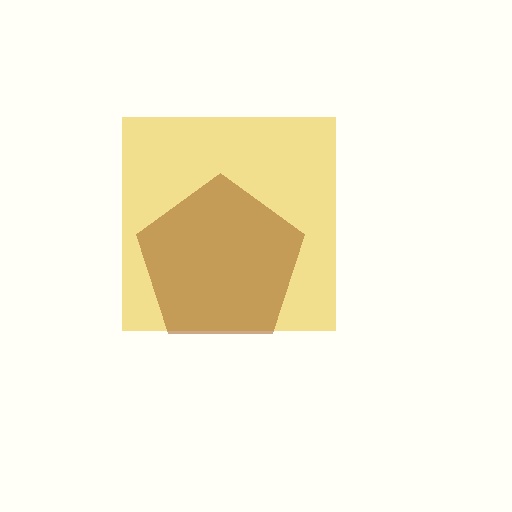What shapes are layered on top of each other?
The layered shapes are: a yellow square, a brown pentagon.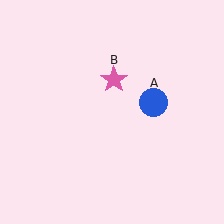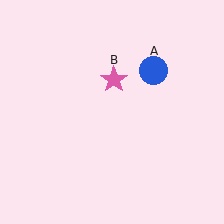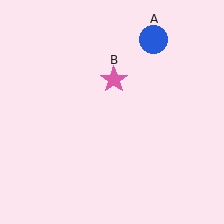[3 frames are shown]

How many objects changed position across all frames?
1 object changed position: blue circle (object A).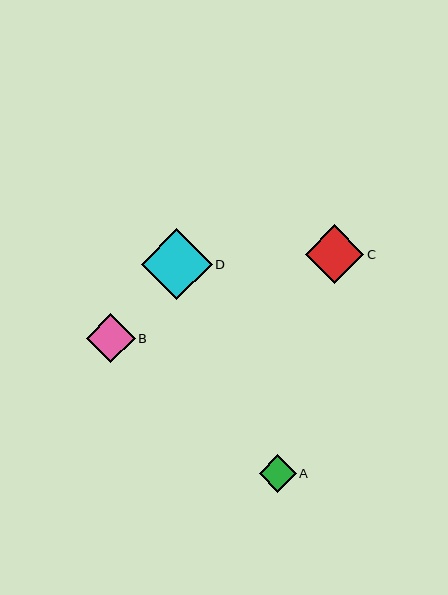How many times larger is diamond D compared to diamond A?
Diamond D is approximately 1.9 times the size of diamond A.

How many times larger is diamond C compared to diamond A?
Diamond C is approximately 1.6 times the size of diamond A.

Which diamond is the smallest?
Diamond A is the smallest with a size of approximately 37 pixels.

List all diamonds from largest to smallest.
From largest to smallest: D, C, B, A.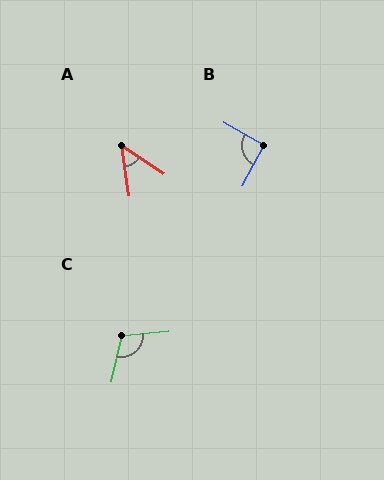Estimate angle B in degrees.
Approximately 92 degrees.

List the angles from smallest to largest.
A (48°), B (92°), C (109°).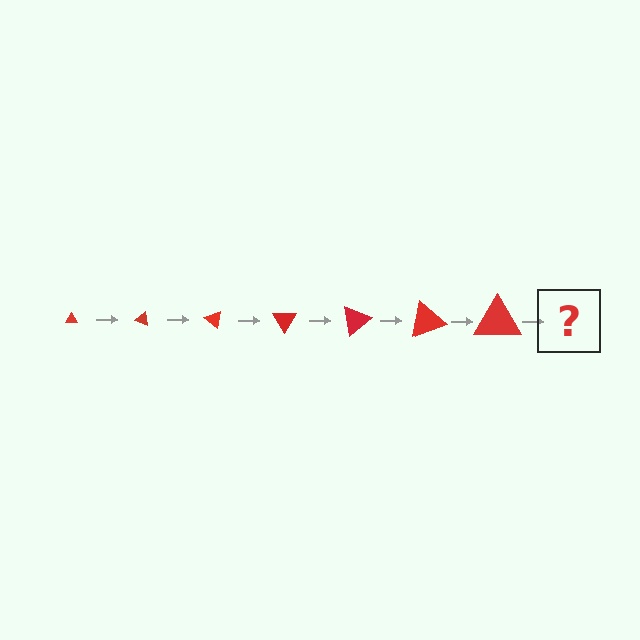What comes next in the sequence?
The next element should be a triangle, larger than the previous one and rotated 140 degrees from the start.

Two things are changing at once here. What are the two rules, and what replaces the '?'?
The two rules are that the triangle grows larger each step and it rotates 20 degrees each step. The '?' should be a triangle, larger than the previous one and rotated 140 degrees from the start.